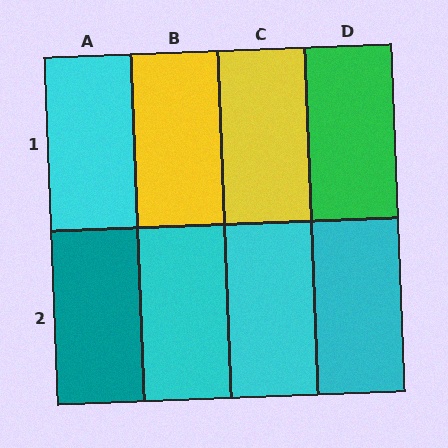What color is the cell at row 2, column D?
Cyan.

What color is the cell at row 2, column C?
Cyan.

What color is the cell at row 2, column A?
Teal.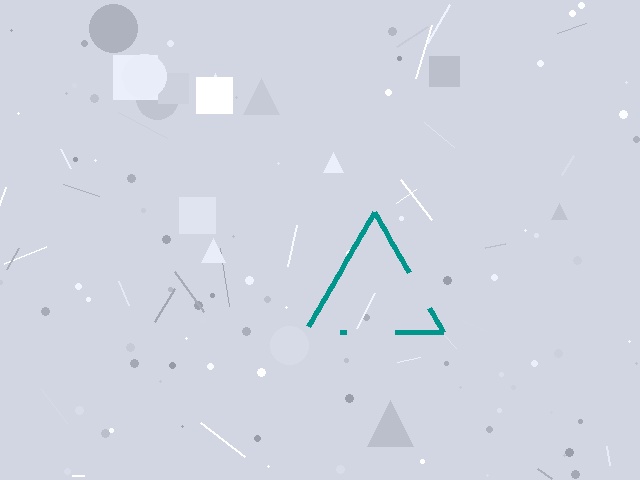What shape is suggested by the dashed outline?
The dashed outline suggests a triangle.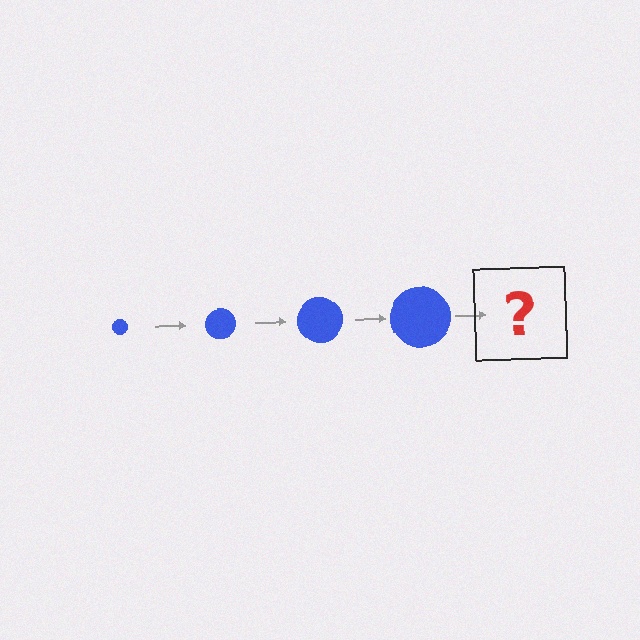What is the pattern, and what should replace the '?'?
The pattern is that the circle gets progressively larger each step. The '?' should be a blue circle, larger than the previous one.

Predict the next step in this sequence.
The next step is a blue circle, larger than the previous one.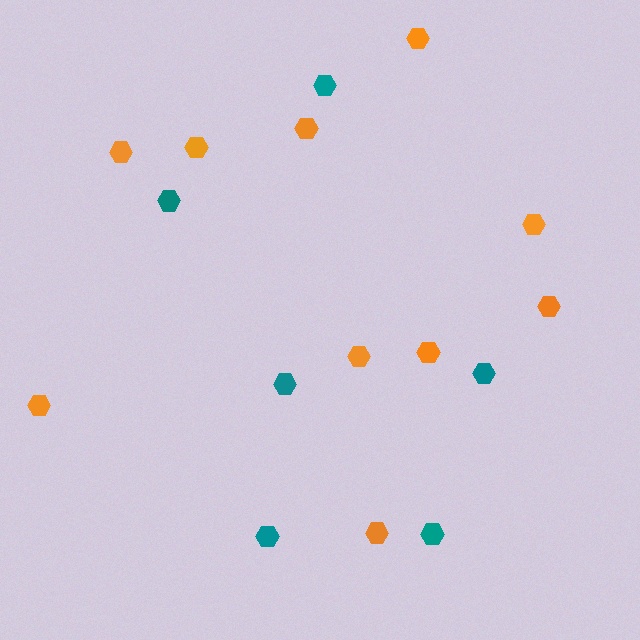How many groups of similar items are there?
There are 2 groups: one group of orange hexagons (10) and one group of teal hexagons (6).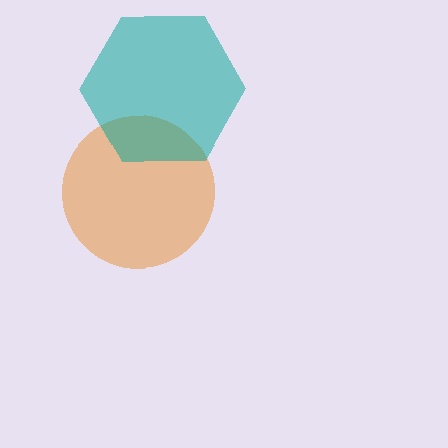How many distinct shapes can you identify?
There are 2 distinct shapes: an orange circle, a teal hexagon.